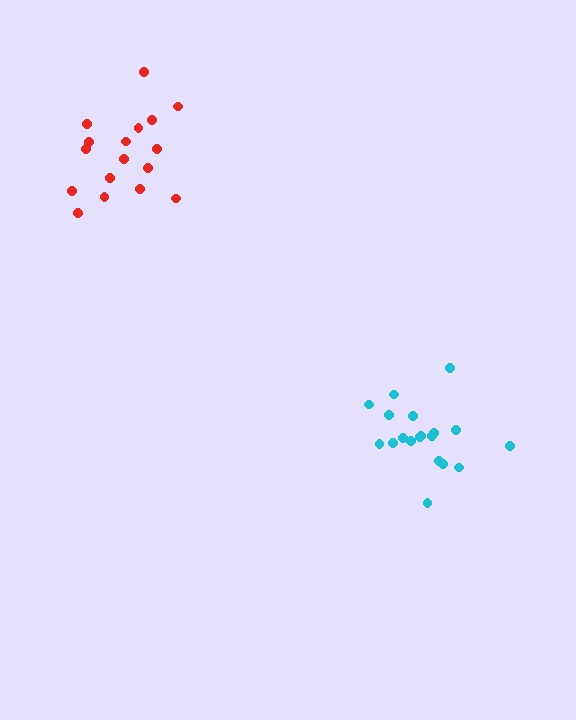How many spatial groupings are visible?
There are 2 spatial groupings.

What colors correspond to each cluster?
The clusters are colored: cyan, red.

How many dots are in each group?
Group 1: 19 dots, Group 2: 17 dots (36 total).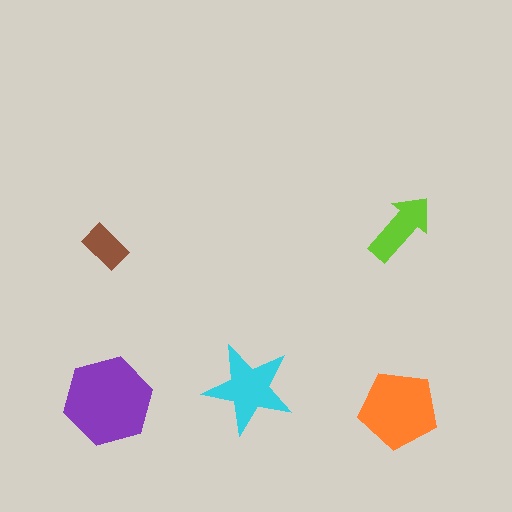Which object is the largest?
The purple hexagon.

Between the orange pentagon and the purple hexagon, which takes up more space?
The purple hexagon.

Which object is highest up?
The lime arrow is topmost.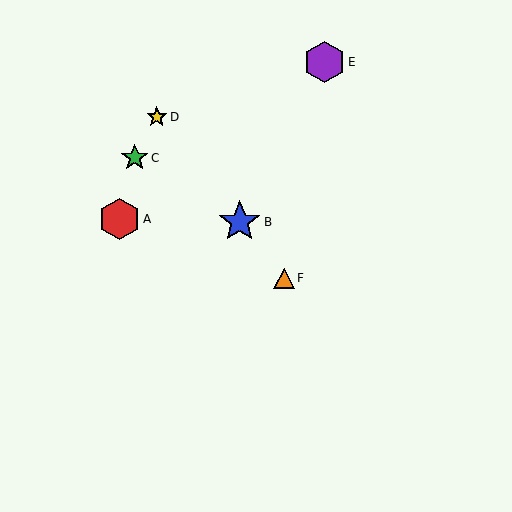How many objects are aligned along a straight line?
3 objects (B, D, F) are aligned along a straight line.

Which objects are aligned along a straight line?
Objects B, D, F are aligned along a straight line.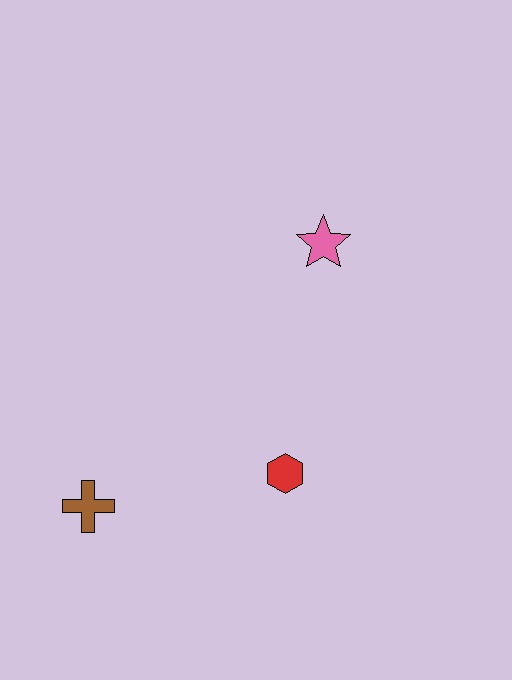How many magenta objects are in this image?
There are no magenta objects.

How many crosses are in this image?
There is 1 cross.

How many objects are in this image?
There are 3 objects.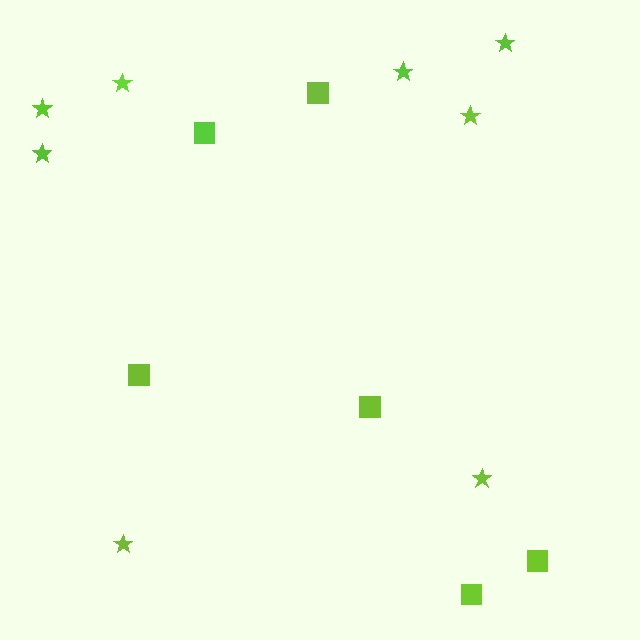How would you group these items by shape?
There are 2 groups: one group of stars (8) and one group of squares (6).